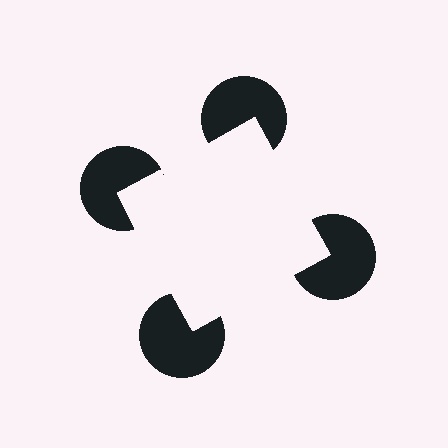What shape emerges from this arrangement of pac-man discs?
An illusory square — its edges are inferred from the aligned wedge cuts in the pac-man discs, not physically drawn.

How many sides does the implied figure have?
4 sides.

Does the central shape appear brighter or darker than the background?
It typically appears slightly brighter than the background, even though no actual brightness change is drawn.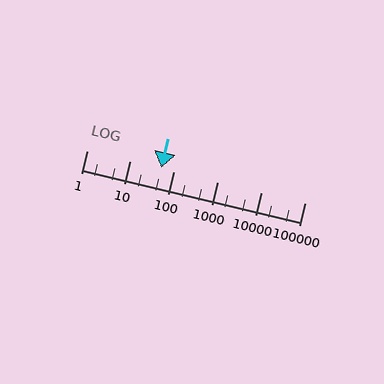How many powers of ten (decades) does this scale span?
The scale spans 5 decades, from 1 to 100000.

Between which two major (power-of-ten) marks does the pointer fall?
The pointer is between 10 and 100.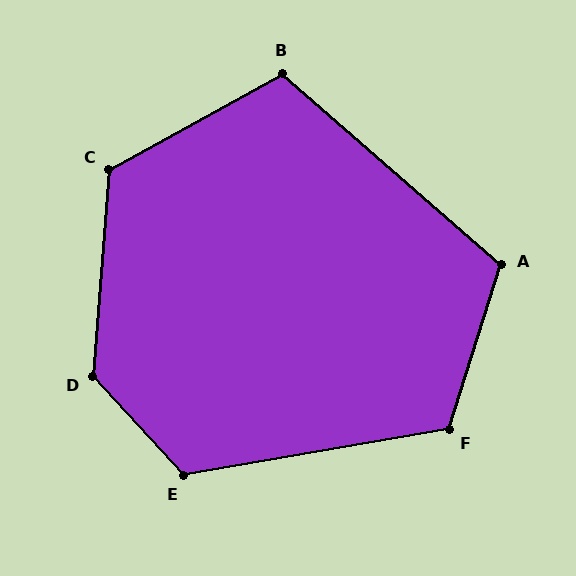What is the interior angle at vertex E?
Approximately 123 degrees (obtuse).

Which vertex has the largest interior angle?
D, at approximately 133 degrees.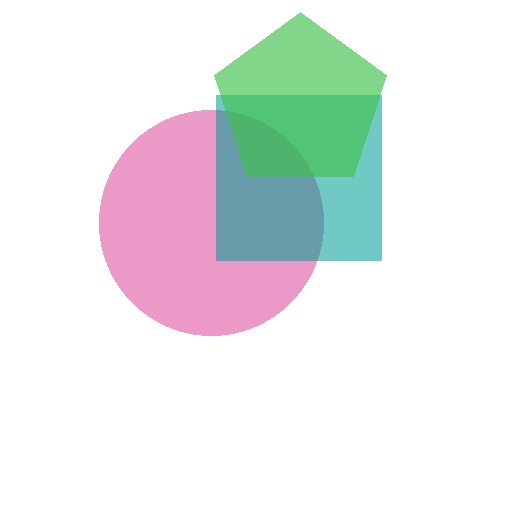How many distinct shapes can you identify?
There are 3 distinct shapes: a magenta circle, a teal square, a green pentagon.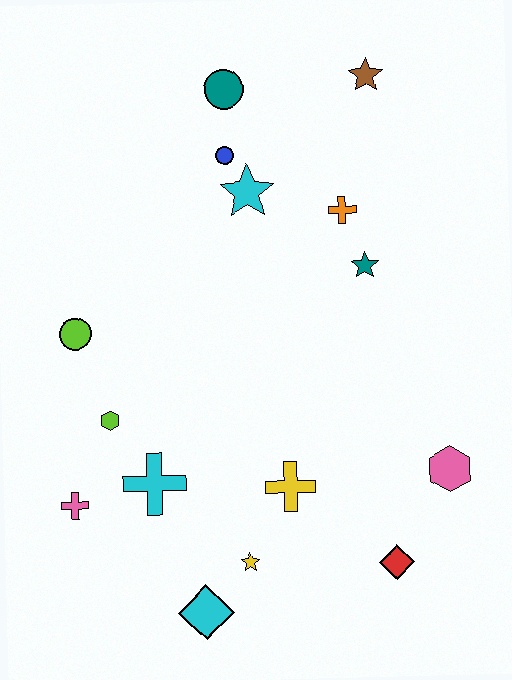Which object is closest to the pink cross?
The cyan cross is closest to the pink cross.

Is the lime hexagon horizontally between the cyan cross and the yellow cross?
No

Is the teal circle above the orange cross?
Yes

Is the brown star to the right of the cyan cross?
Yes